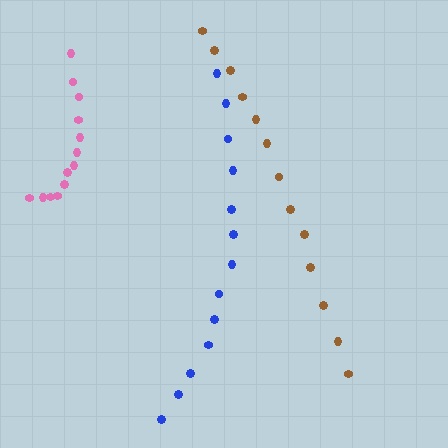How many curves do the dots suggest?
There are 3 distinct paths.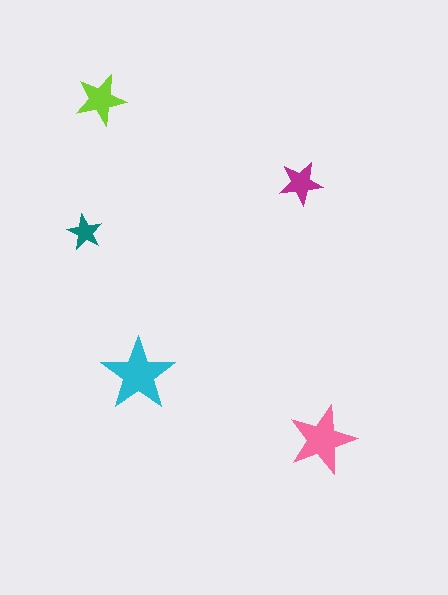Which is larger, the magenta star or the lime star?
The lime one.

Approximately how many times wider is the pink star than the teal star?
About 2 times wider.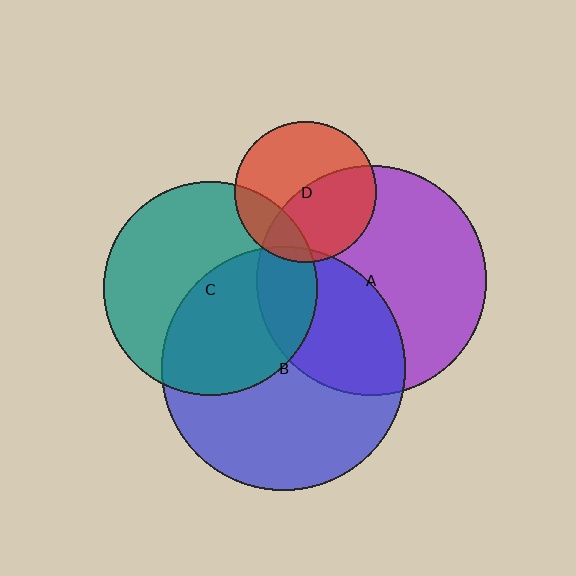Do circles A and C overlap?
Yes.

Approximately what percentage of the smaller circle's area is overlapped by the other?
Approximately 20%.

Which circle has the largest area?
Circle B (blue).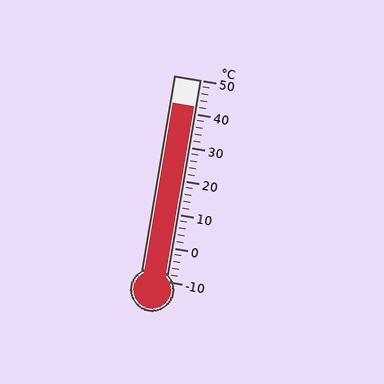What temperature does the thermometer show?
The thermometer shows approximately 42°C.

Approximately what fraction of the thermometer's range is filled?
The thermometer is filled to approximately 85% of its range.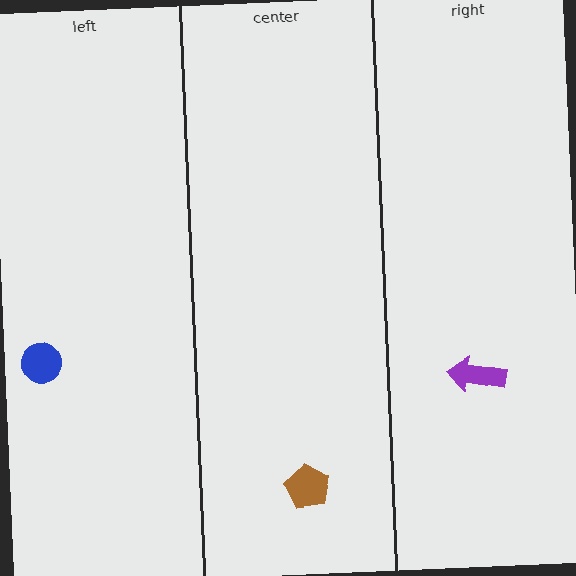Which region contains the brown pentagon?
The center region.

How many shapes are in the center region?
1.